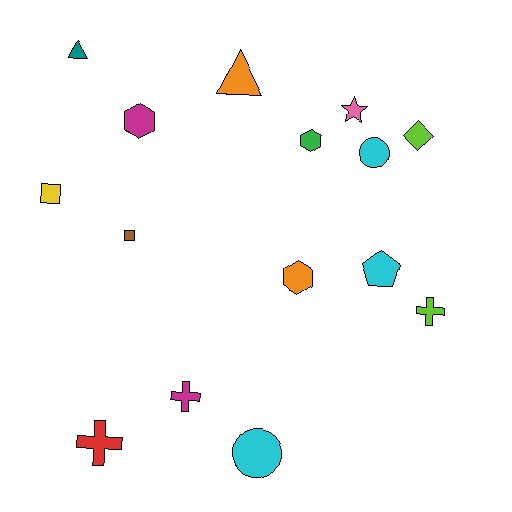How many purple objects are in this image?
There are no purple objects.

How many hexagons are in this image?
There are 3 hexagons.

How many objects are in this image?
There are 15 objects.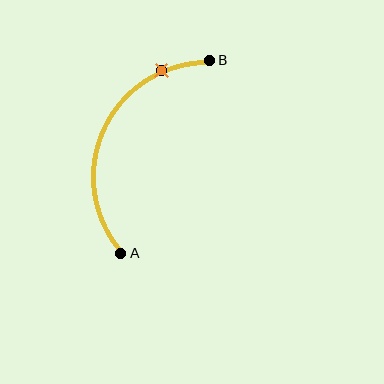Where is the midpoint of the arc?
The arc midpoint is the point on the curve farthest from the straight line joining A and B. It sits to the left of that line.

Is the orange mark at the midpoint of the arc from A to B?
No. The orange mark lies on the arc but is closer to endpoint B. The arc midpoint would be at the point on the curve equidistant along the arc from both A and B.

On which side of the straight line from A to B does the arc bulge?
The arc bulges to the left of the straight line connecting A and B.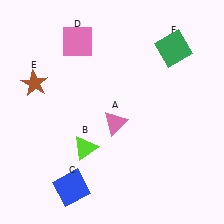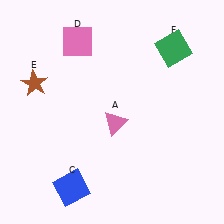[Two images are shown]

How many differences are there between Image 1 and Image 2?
There is 1 difference between the two images.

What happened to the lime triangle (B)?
The lime triangle (B) was removed in Image 2. It was in the bottom-left area of Image 1.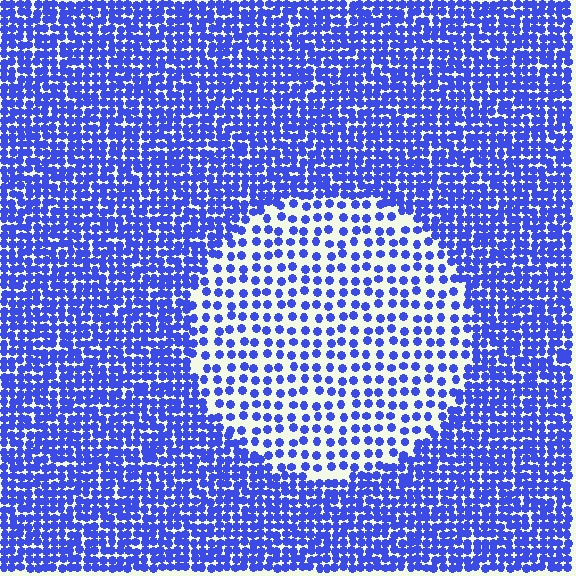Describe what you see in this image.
The image contains small blue elements arranged at two different densities. A circle-shaped region is visible where the elements are less densely packed than the surrounding area.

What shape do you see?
I see a circle.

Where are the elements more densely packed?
The elements are more densely packed outside the circle boundary.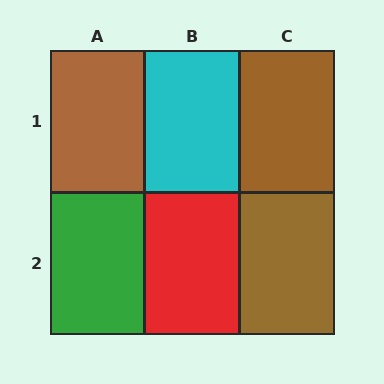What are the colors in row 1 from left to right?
Brown, cyan, brown.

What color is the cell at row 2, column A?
Green.